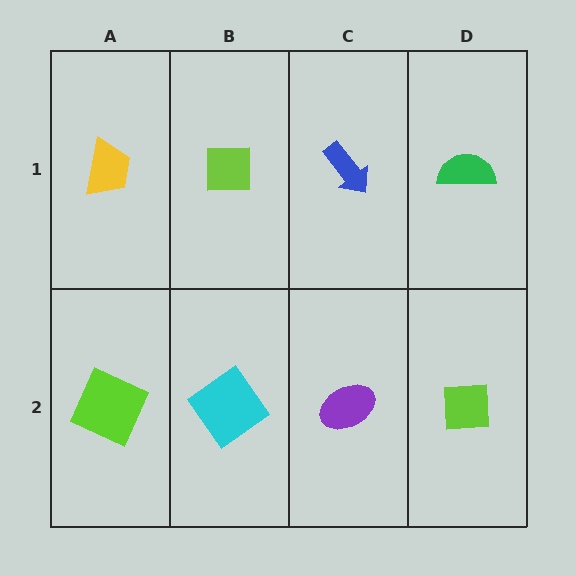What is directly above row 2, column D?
A green semicircle.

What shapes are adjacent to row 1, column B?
A cyan diamond (row 2, column B), a yellow trapezoid (row 1, column A), a blue arrow (row 1, column C).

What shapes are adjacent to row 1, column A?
A lime square (row 2, column A), a lime square (row 1, column B).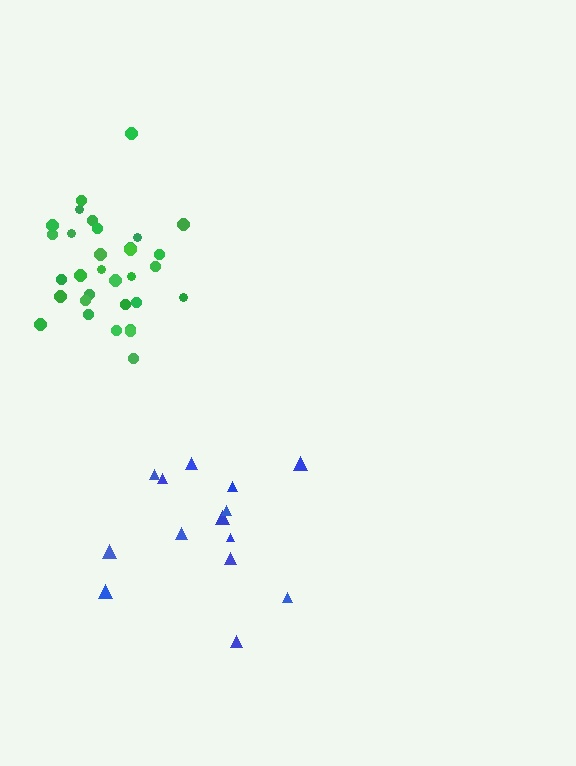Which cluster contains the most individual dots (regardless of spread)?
Green (32).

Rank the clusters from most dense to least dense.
green, blue.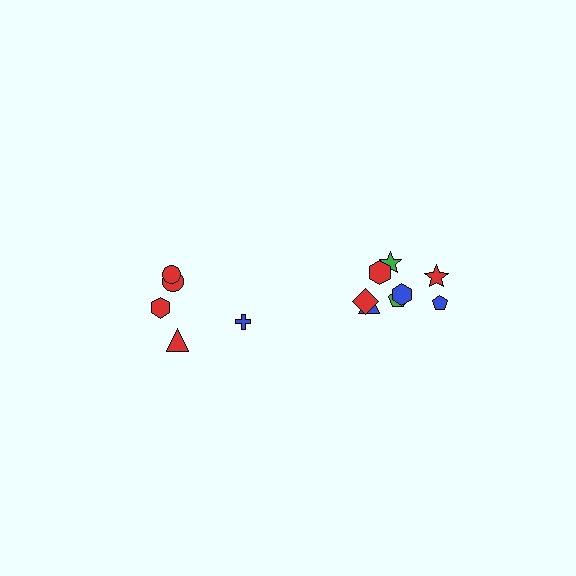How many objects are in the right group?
There are 8 objects.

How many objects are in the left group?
There are 5 objects.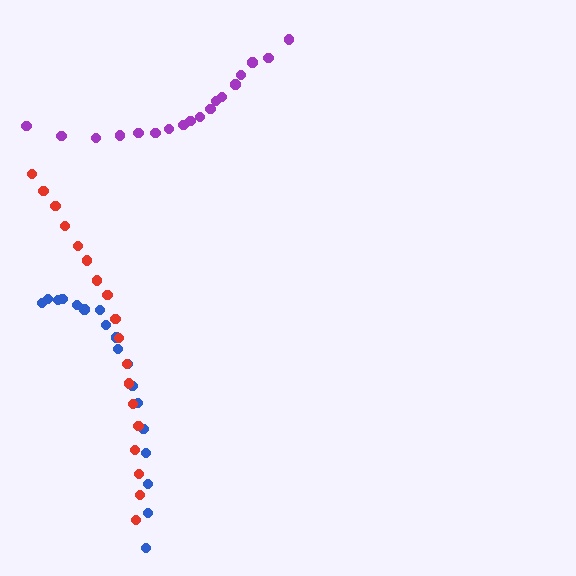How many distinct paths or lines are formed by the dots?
There are 3 distinct paths.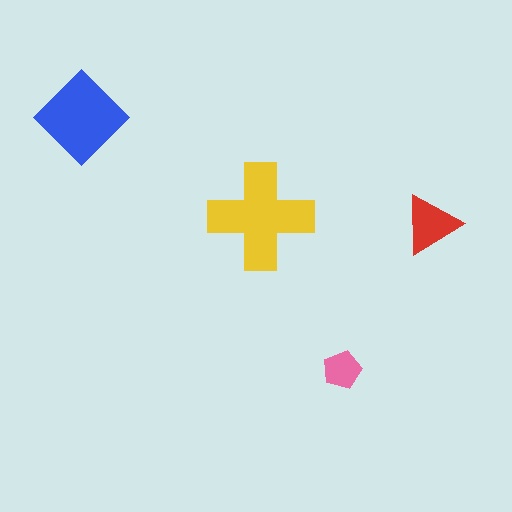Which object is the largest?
The yellow cross.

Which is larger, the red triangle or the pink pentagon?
The red triangle.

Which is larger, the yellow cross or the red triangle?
The yellow cross.